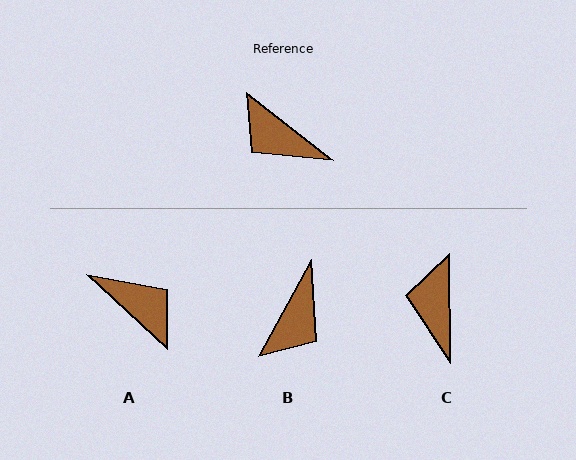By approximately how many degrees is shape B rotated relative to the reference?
Approximately 98 degrees counter-clockwise.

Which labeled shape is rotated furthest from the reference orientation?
A, about 175 degrees away.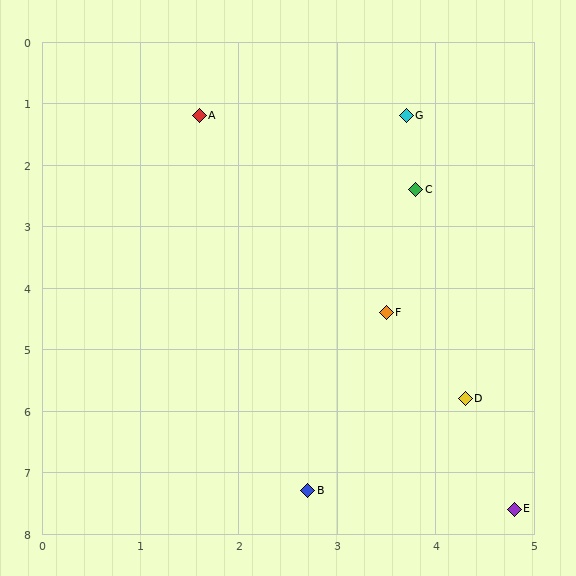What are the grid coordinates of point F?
Point F is at approximately (3.5, 4.4).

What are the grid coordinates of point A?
Point A is at approximately (1.6, 1.2).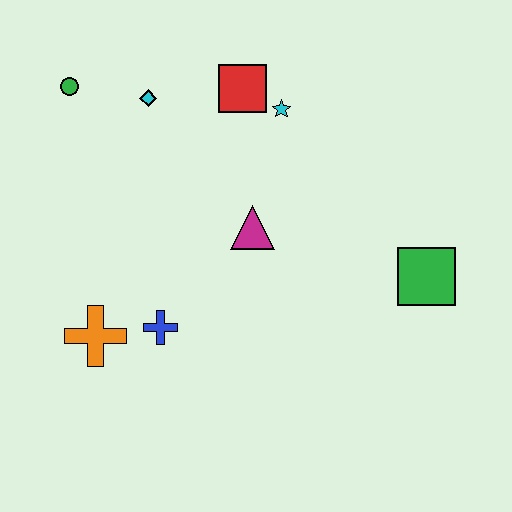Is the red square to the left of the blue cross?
No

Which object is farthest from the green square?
The green circle is farthest from the green square.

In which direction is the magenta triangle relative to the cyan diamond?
The magenta triangle is below the cyan diamond.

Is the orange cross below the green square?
Yes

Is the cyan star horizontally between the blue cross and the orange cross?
No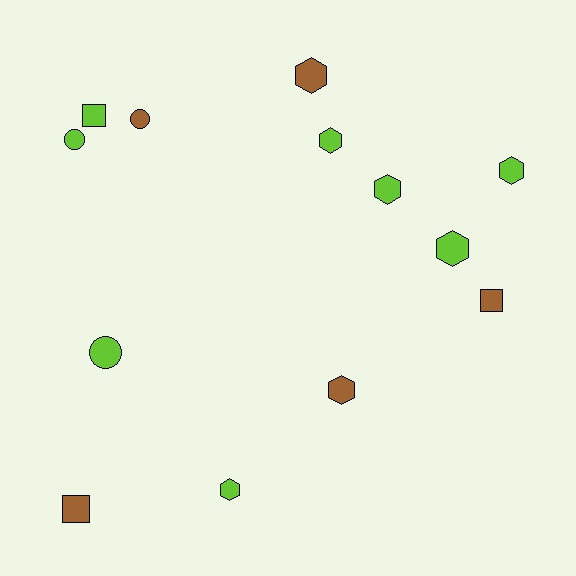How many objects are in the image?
There are 13 objects.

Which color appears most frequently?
Lime, with 8 objects.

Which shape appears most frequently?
Hexagon, with 7 objects.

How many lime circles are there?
There are 2 lime circles.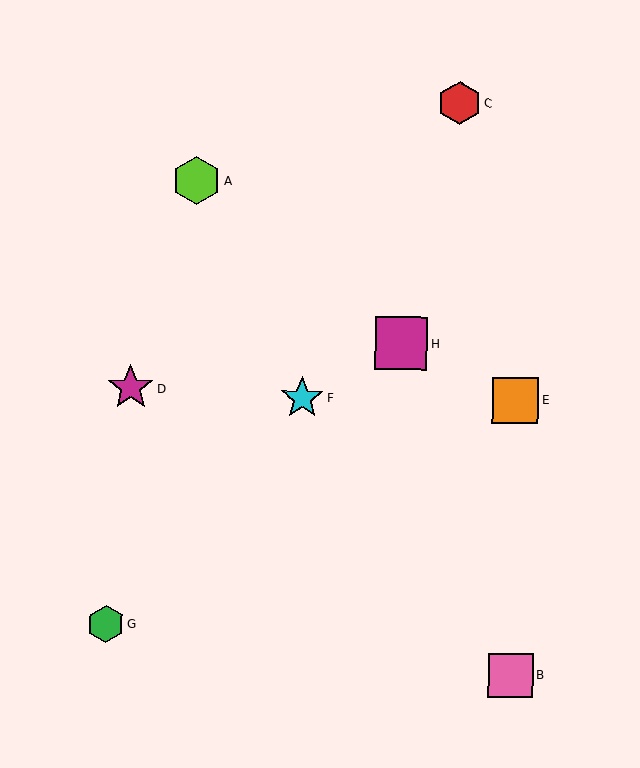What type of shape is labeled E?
Shape E is an orange square.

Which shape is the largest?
The magenta square (labeled H) is the largest.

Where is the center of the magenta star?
The center of the magenta star is at (131, 388).